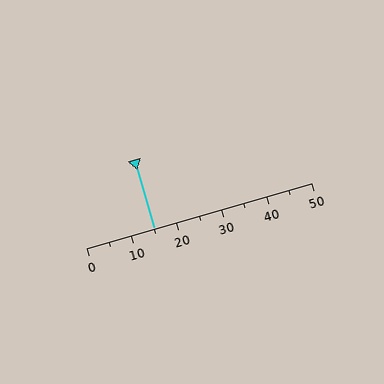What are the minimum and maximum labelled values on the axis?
The axis runs from 0 to 50.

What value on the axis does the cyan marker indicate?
The marker indicates approximately 15.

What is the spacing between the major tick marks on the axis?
The major ticks are spaced 10 apart.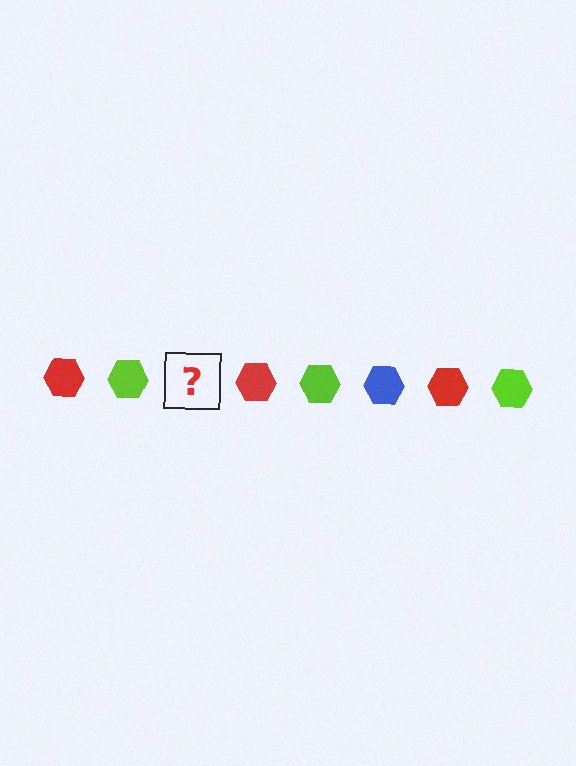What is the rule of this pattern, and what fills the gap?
The rule is that the pattern cycles through red, lime, blue hexagons. The gap should be filled with a blue hexagon.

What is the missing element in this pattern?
The missing element is a blue hexagon.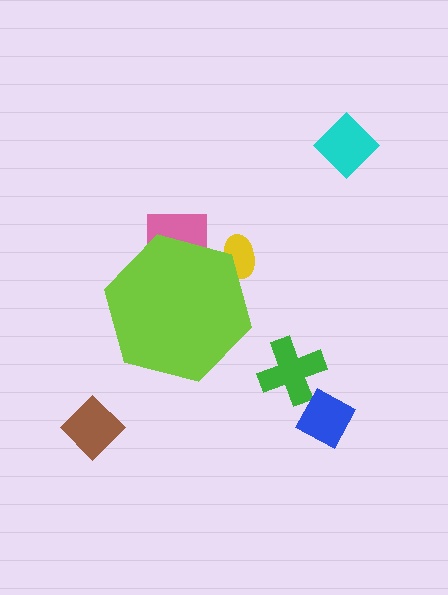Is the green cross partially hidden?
No, the green cross is fully visible.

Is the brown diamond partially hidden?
No, the brown diamond is fully visible.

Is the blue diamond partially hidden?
No, the blue diamond is fully visible.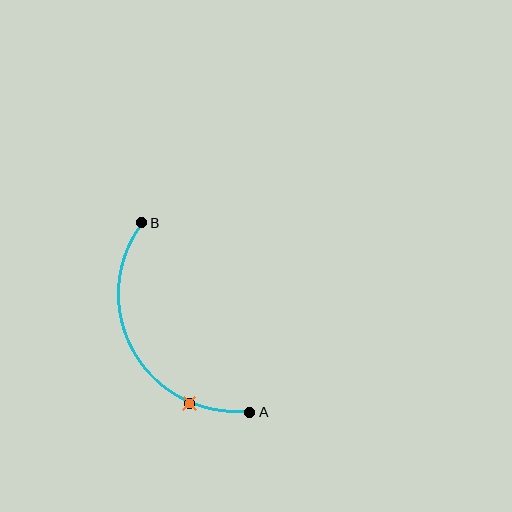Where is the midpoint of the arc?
The arc midpoint is the point on the curve farthest from the straight line joining A and B. It sits to the left of that line.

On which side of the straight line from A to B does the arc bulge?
The arc bulges to the left of the straight line connecting A and B.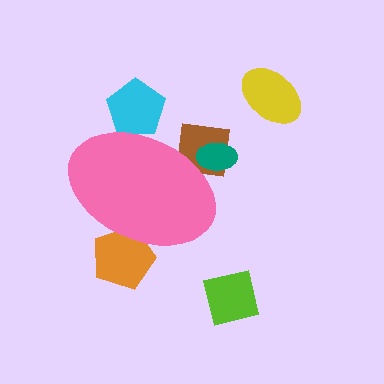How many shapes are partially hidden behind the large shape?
4 shapes are partially hidden.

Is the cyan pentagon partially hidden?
Yes, the cyan pentagon is partially hidden behind the pink ellipse.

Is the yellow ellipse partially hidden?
No, the yellow ellipse is fully visible.